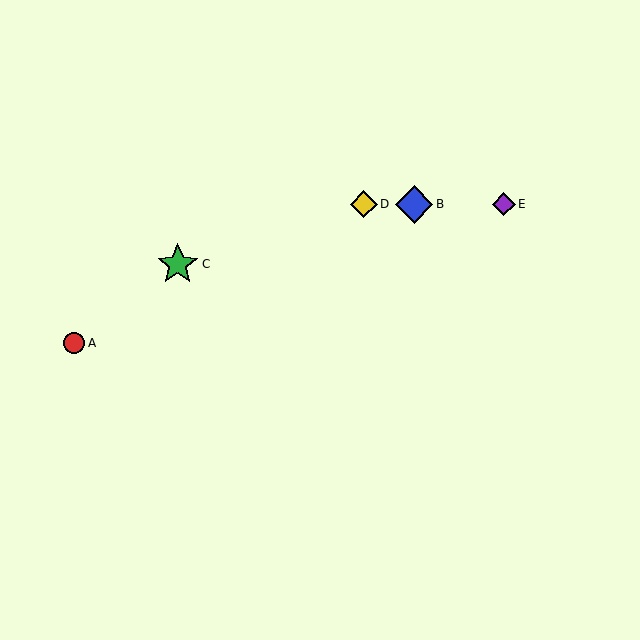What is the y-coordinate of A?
Object A is at y≈343.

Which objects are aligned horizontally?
Objects B, D, E are aligned horizontally.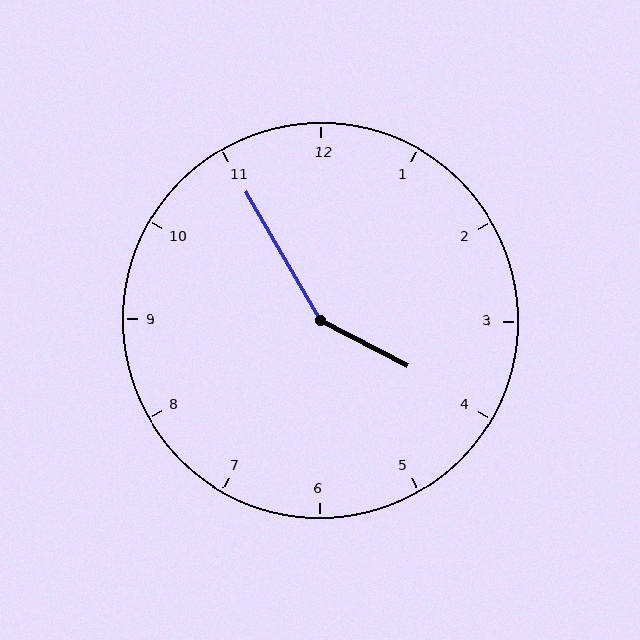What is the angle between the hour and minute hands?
Approximately 148 degrees.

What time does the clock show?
3:55.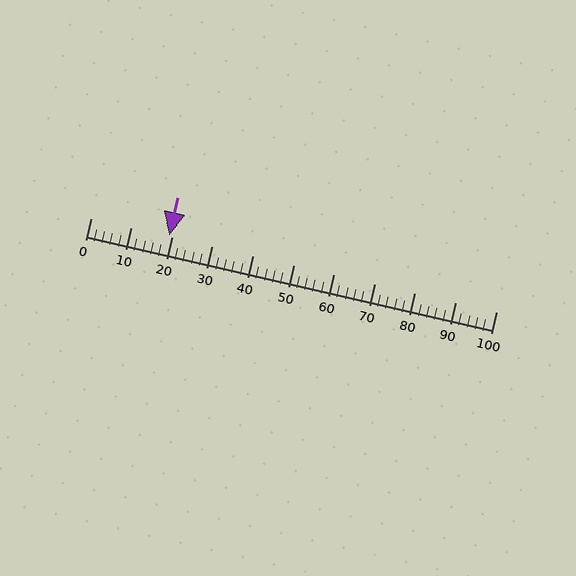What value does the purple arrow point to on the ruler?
The purple arrow points to approximately 19.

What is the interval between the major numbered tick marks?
The major tick marks are spaced 10 units apart.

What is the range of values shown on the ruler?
The ruler shows values from 0 to 100.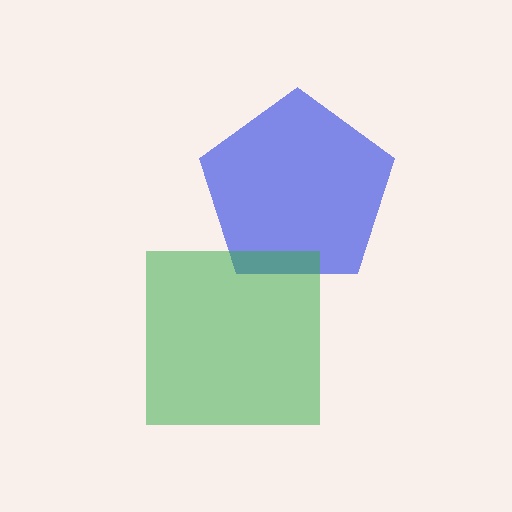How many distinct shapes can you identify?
There are 2 distinct shapes: a blue pentagon, a green square.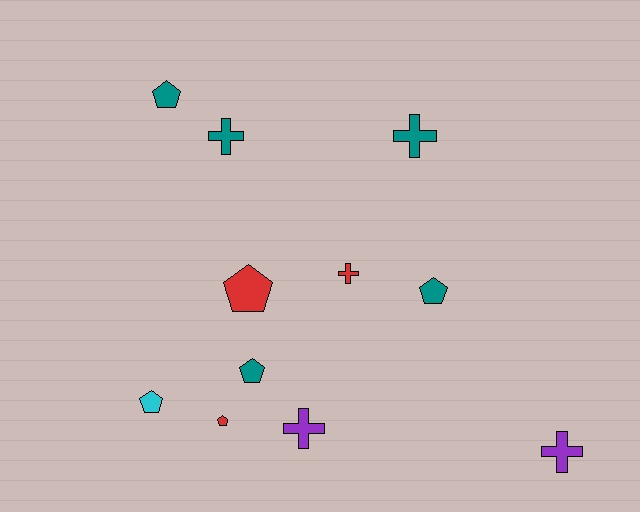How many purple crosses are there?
There are 2 purple crosses.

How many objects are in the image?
There are 11 objects.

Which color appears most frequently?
Teal, with 5 objects.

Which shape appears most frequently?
Pentagon, with 6 objects.